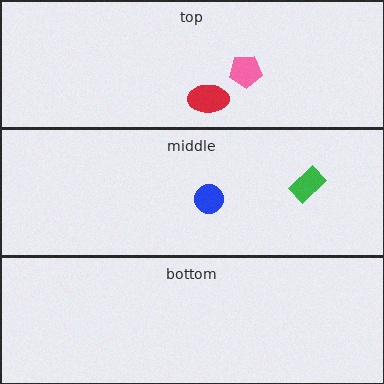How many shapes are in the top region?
2.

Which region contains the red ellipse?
The top region.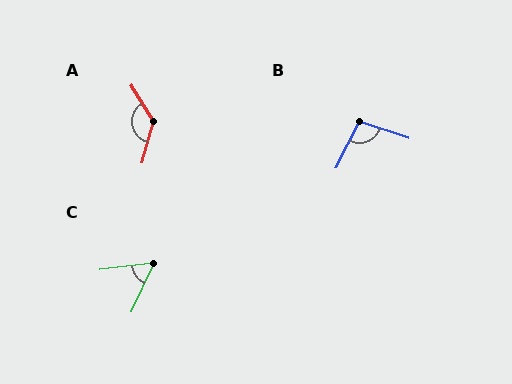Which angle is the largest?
A, at approximately 133 degrees.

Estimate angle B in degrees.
Approximately 98 degrees.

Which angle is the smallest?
C, at approximately 59 degrees.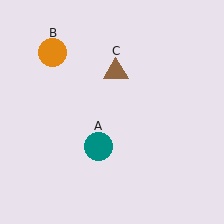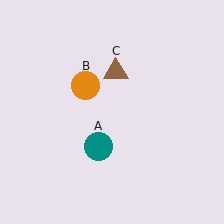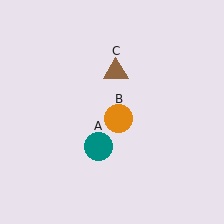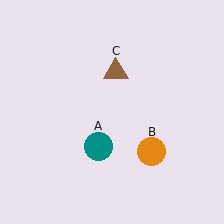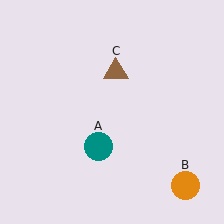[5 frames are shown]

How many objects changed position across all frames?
1 object changed position: orange circle (object B).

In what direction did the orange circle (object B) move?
The orange circle (object B) moved down and to the right.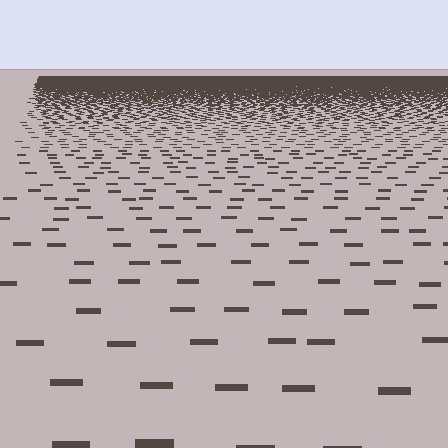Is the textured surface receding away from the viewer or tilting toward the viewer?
The surface is receding away from the viewer. Texture elements get smaller and denser toward the top.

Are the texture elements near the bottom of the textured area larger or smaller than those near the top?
Larger. Near the bottom, elements are closer to the viewer and appear at a bigger on-screen size.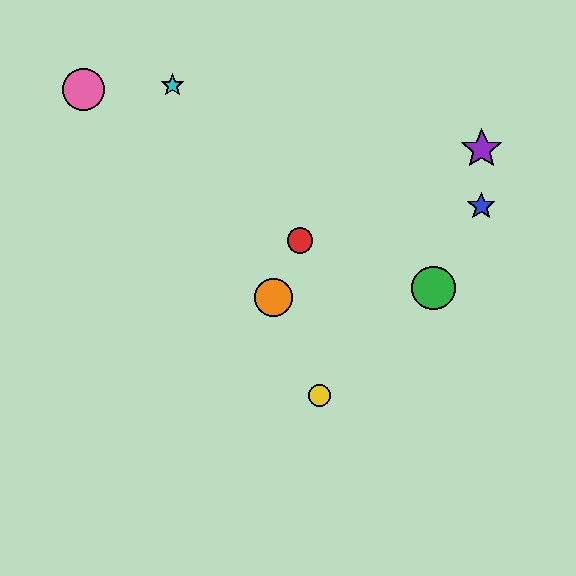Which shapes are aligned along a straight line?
The yellow circle, the orange circle, the cyan star are aligned along a straight line.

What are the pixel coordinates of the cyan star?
The cyan star is at (173, 85).